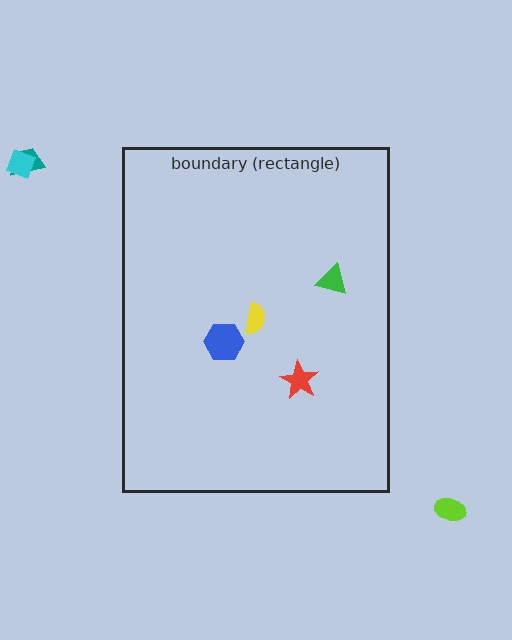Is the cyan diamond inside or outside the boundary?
Outside.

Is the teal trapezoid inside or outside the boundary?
Outside.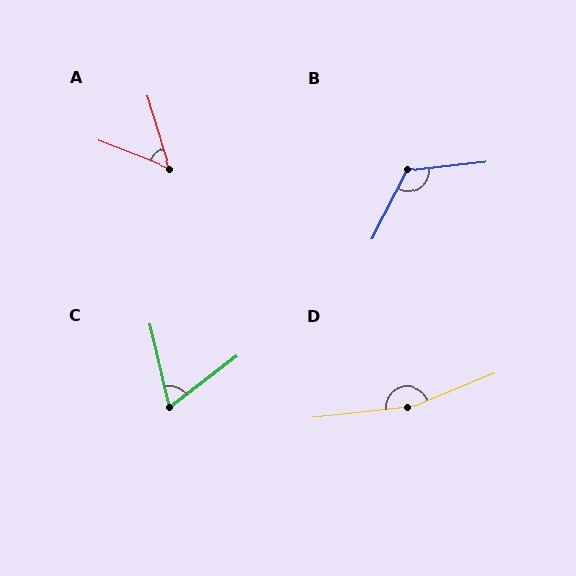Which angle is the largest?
D, at approximately 164 degrees.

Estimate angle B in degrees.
Approximately 124 degrees.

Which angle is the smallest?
A, at approximately 52 degrees.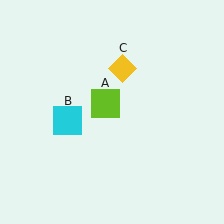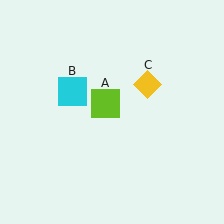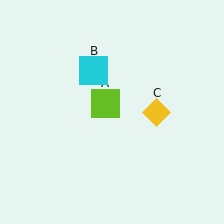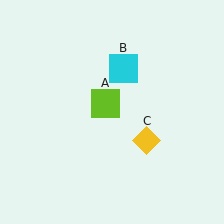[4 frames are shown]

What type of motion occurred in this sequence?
The cyan square (object B), yellow diamond (object C) rotated clockwise around the center of the scene.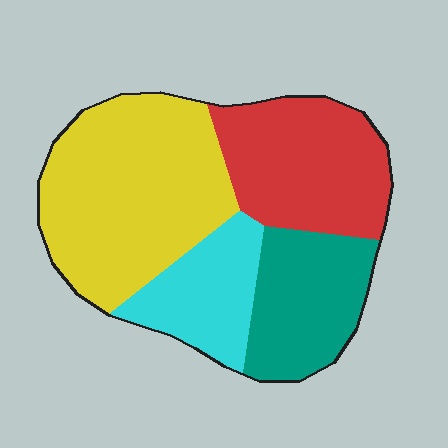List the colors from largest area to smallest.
From largest to smallest: yellow, red, teal, cyan.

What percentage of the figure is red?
Red covers 26% of the figure.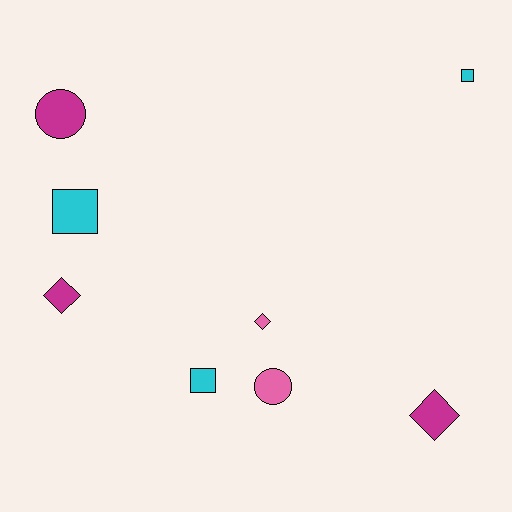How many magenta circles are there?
There is 1 magenta circle.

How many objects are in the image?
There are 8 objects.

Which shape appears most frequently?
Square, with 3 objects.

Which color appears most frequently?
Cyan, with 3 objects.